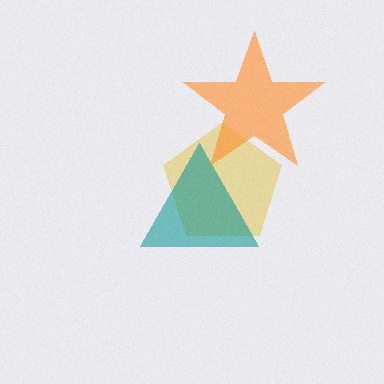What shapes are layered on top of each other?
The layered shapes are: a yellow pentagon, a teal triangle, an orange star.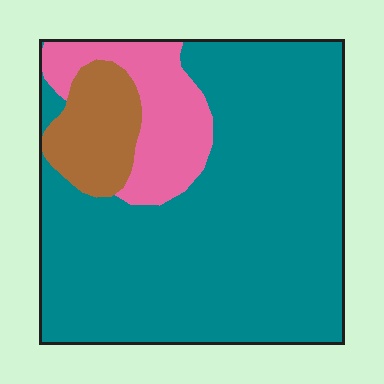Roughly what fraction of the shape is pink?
Pink takes up less than a sixth of the shape.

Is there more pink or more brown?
Pink.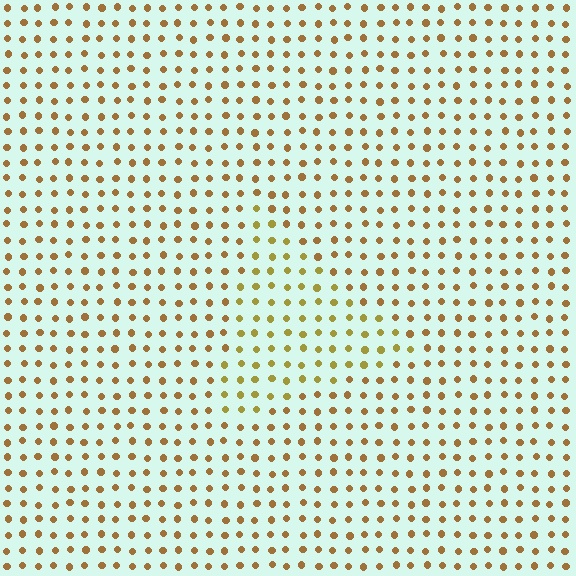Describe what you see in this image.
The image is filled with small brown elements in a uniform arrangement. A triangle-shaped region is visible where the elements are tinted to a slightly different hue, forming a subtle color boundary.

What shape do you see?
I see a triangle.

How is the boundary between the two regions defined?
The boundary is defined purely by a slight shift in hue (about 23 degrees). Spacing, size, and orientation are identical on both sides.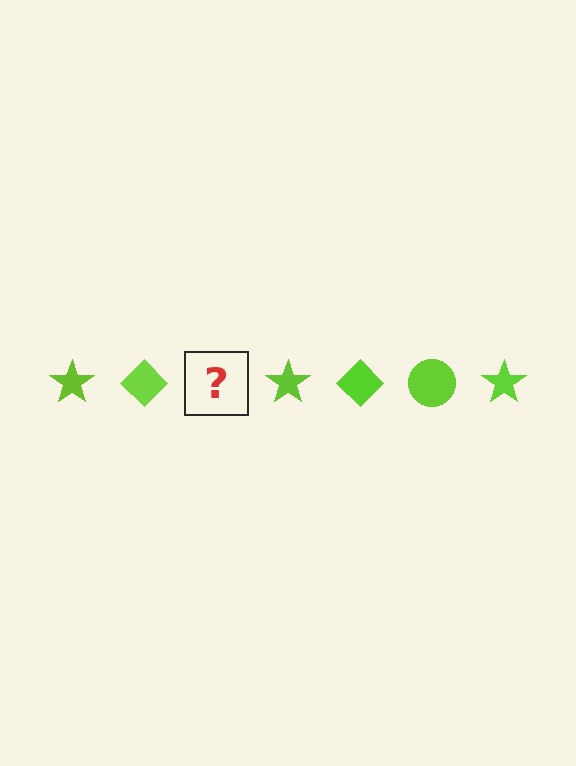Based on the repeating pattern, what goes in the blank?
The blank should be a lime circle.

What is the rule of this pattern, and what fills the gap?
The rule is that the pattern cycles through star, diamond, circle shapes in lime. The gap should be filled with a lime circle.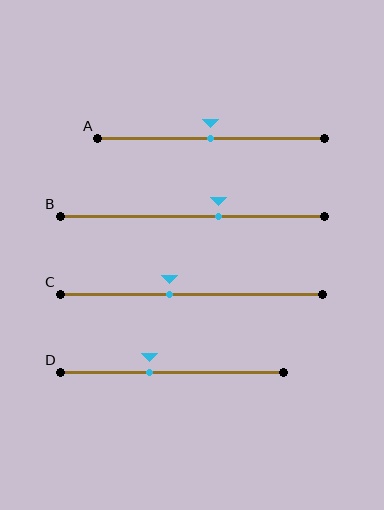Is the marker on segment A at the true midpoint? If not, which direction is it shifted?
Yes, the marker on segment A is at the true midpoint.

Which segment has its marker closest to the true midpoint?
Segment A has its marker closest to the true midpoint.